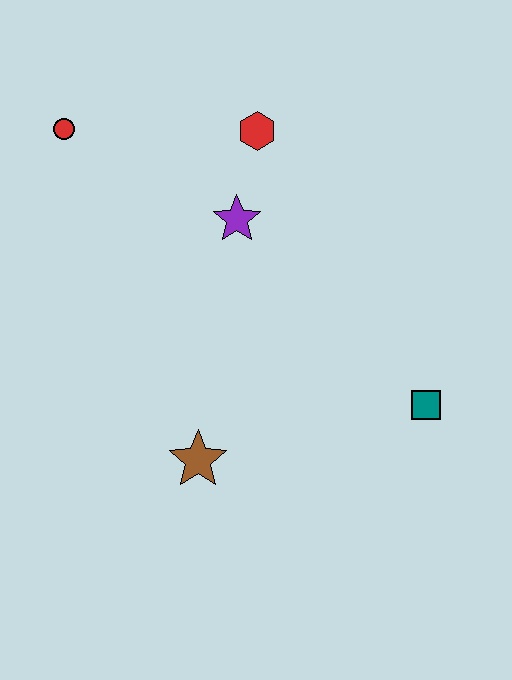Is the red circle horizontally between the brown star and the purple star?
No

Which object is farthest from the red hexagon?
The brown star is farthest from the red hexagon.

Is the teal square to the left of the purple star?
No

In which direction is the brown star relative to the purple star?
The brown star is below the purple star.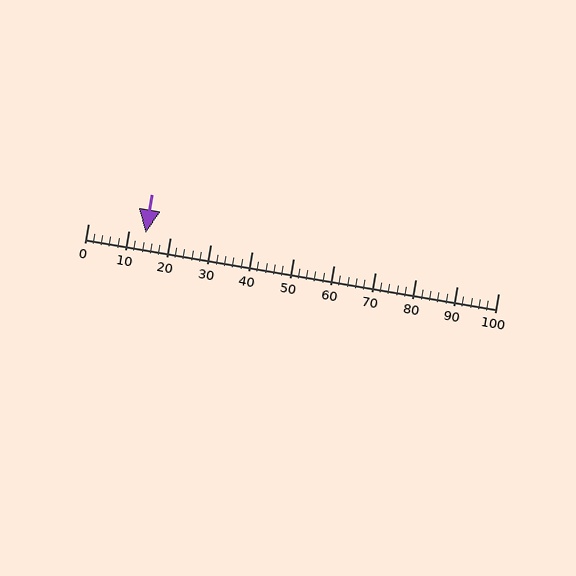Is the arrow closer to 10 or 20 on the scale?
The arrow is closer to 10.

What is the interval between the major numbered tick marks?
The major tick marks are spaced 10 units apart.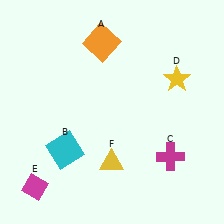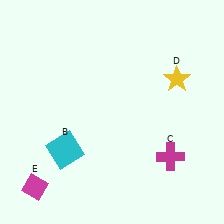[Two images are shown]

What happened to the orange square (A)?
The orange square (A) was removed in Image 2. It was in the top-left area of Image 1.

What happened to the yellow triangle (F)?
The yellow triangle (F) was removed in Image 2. It was in the bottom-left area of Image 1.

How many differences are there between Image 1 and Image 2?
There are 2 differences between the two images.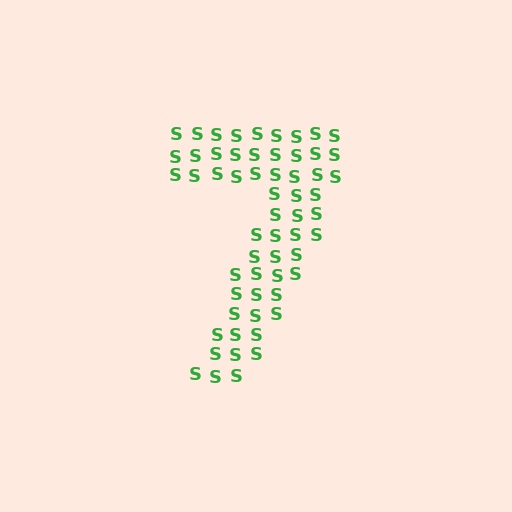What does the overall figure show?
The overall figure shows the digit 7.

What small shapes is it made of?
It is made of small letter S's.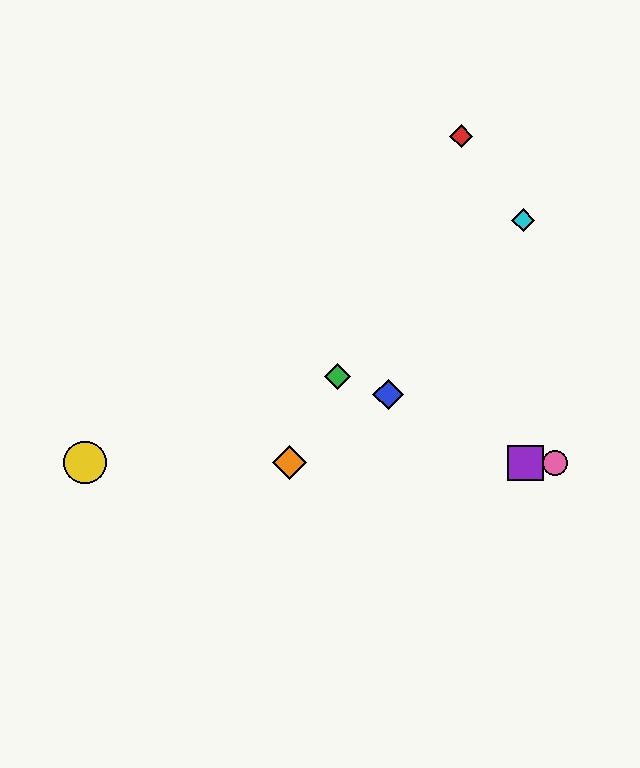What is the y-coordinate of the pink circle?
The pink circle is at y≈463.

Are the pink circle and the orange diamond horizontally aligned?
Yes, both are at y≈463.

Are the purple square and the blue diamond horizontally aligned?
No, the purple square is at y≈463 and the blue diamond is at y≈395.